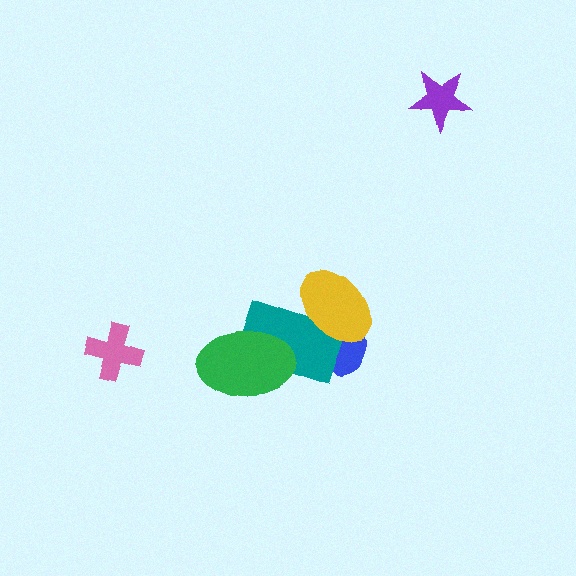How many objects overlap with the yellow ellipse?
2 objects overlap with the yellow ellipse.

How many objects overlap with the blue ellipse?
2 objects overlap with the blue ellipse.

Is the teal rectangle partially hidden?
Yes, it is partially covered by another shape.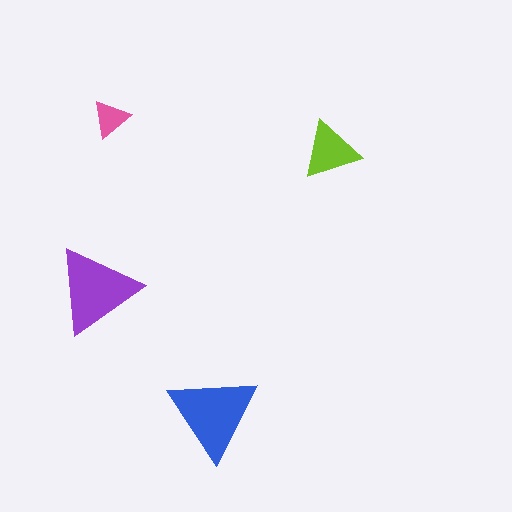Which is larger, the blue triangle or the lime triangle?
The blue one.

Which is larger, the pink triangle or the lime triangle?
The lime one.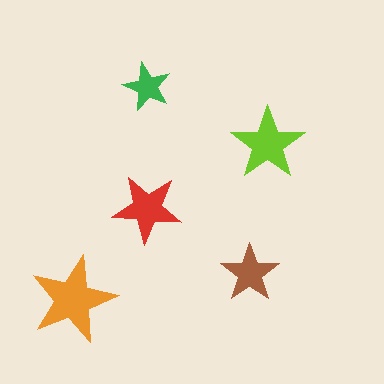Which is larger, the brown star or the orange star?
The orange one.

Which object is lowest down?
The orange star is bottommost.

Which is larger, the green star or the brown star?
The brown one.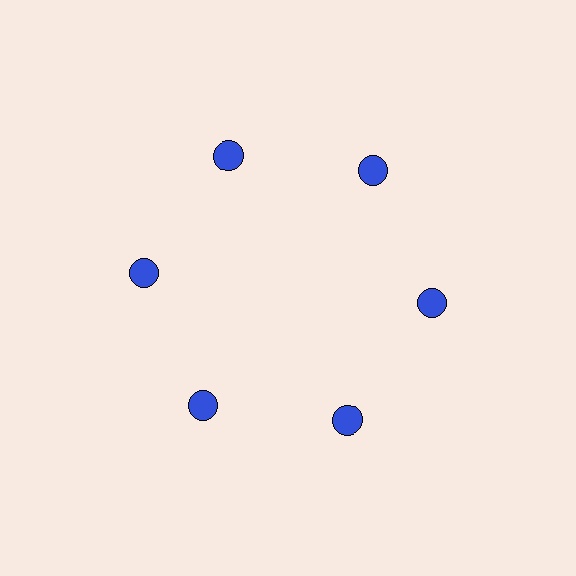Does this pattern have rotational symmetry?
Yes, this pattern has 6-fold rotational symmetry. It looks the same after rotating 60 degrees around the center.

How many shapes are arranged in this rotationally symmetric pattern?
There are 6 shapes, arranged in 6 groups of 1.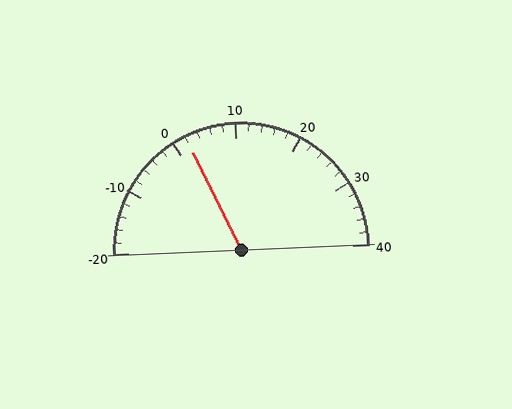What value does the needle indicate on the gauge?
The needle indicates approximately 2.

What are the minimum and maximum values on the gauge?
The gauge ranges from -20 to 40.